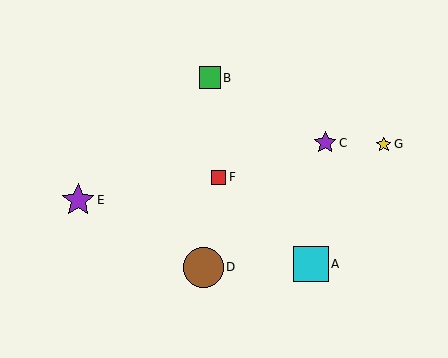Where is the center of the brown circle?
The center of the brown circle is at (203, 267).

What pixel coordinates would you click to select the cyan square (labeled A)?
Click at (311, 264) to select the cyan square A.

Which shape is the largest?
The brown circle (labeled D) is the largest.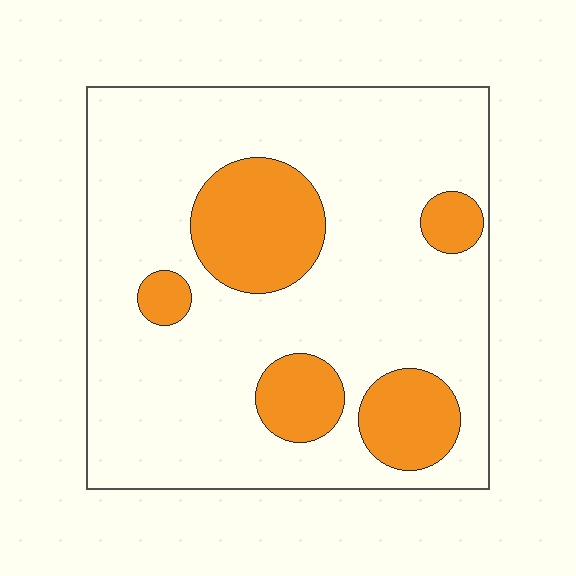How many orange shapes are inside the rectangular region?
5.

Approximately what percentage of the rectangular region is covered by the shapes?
Approximately 20%.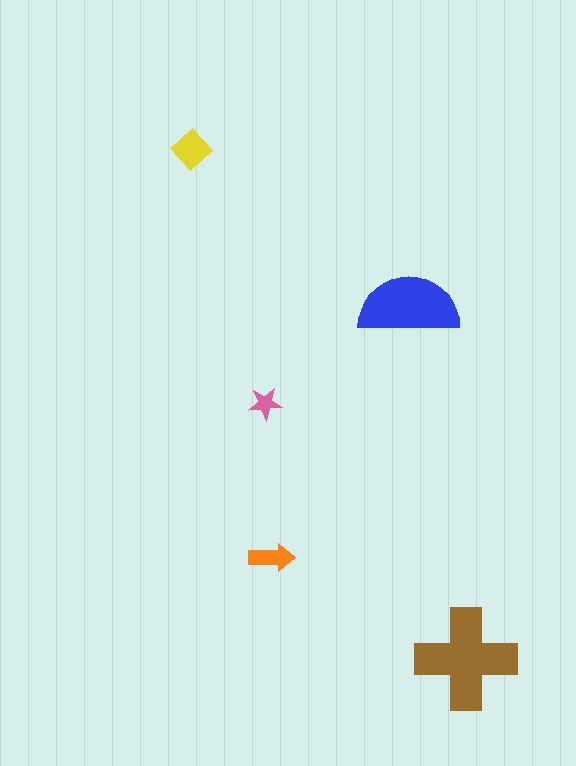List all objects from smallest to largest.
The pink star, the orange arrow, the yellow diamond, the blue semicircle, the brown cross.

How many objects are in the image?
There are 5 objects in the image.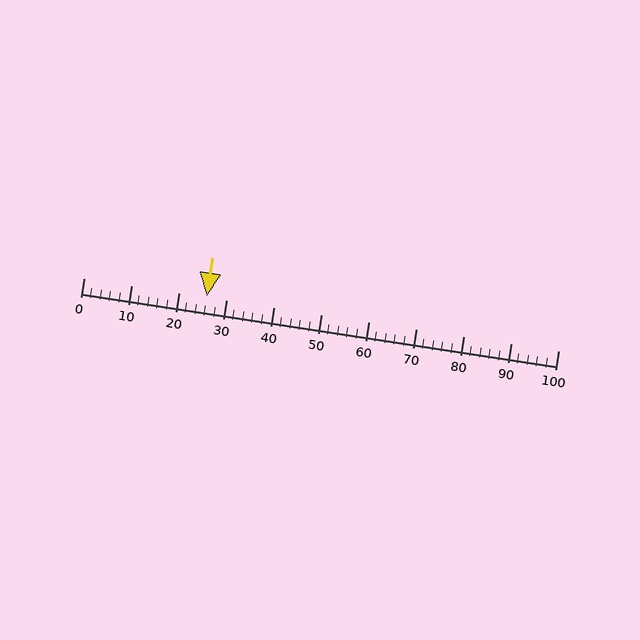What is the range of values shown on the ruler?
The ruler shows values from 0 to 100.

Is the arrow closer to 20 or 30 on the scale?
The arrow is closer to 30.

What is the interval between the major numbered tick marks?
The major tick marks are spaced 10 units apart.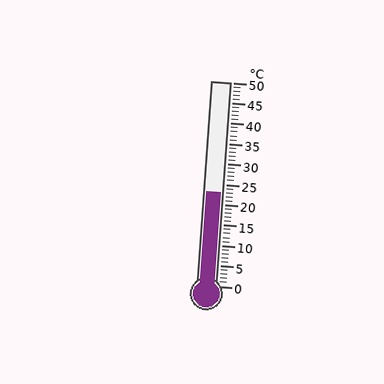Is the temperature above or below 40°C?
The temperature is below 40°C.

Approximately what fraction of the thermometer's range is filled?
The thermometer is filled to approximately 45% of its range.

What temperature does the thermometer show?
The thermometer shows approximately 23°C.